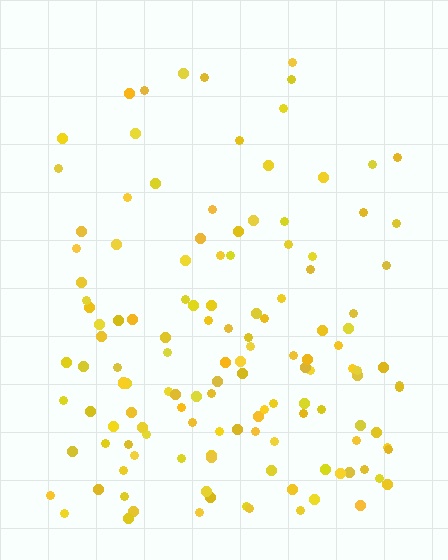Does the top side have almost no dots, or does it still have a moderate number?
Still a moderate number, just noticeably fewer than the bottom.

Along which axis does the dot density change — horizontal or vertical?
Vertical.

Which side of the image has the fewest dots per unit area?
The top.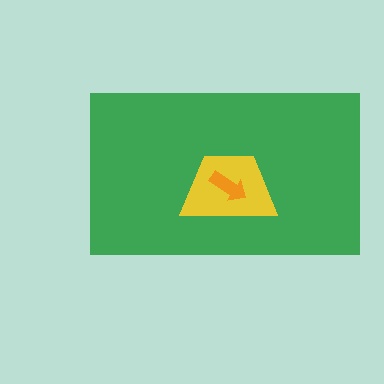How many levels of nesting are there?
3.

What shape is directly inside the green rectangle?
The yellow trapezoid.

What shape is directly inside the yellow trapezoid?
The orange arrow.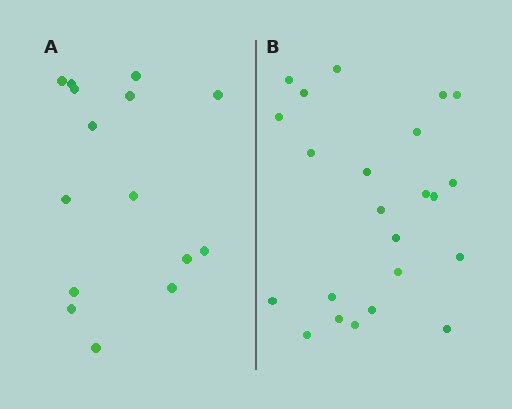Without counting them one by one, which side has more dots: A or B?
Region B (the right region) has more dots.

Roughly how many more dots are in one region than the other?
Region B has roughly 8 or so more dots than region A.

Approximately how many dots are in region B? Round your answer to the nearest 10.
About 20 dots. (The exact count is 23, which rounds to 20.)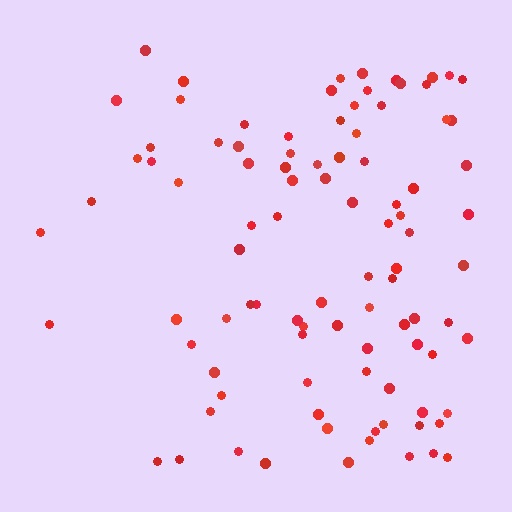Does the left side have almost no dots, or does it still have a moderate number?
Still a moderate number, just noticeably fewer than the right.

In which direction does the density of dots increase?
From left to right, with the right side densest.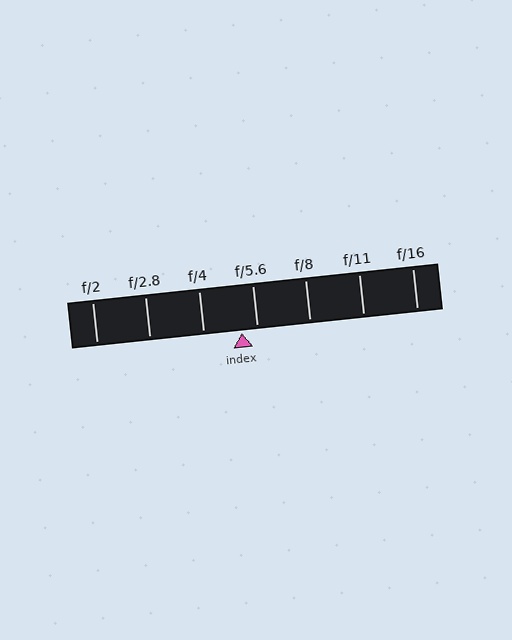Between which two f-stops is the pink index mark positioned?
The index mark is between f/4 and f/5.6.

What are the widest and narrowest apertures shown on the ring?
The widest aperture shown is f/2 and the narrowest is f/16.